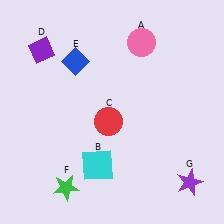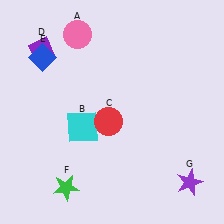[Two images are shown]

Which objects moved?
The objects that moved are: the pink circle (A), the cyan square (B), the blue diamond (E).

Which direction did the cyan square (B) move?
The cyan square (B) moved up.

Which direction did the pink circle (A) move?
The pink circle (A) moved left.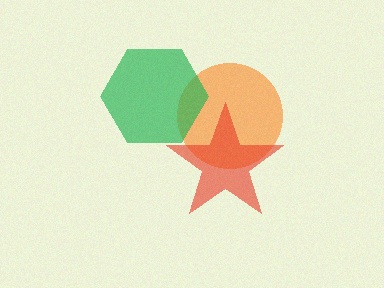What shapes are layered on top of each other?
The layered shapes are: an orange circle, a green hexagon, a red star.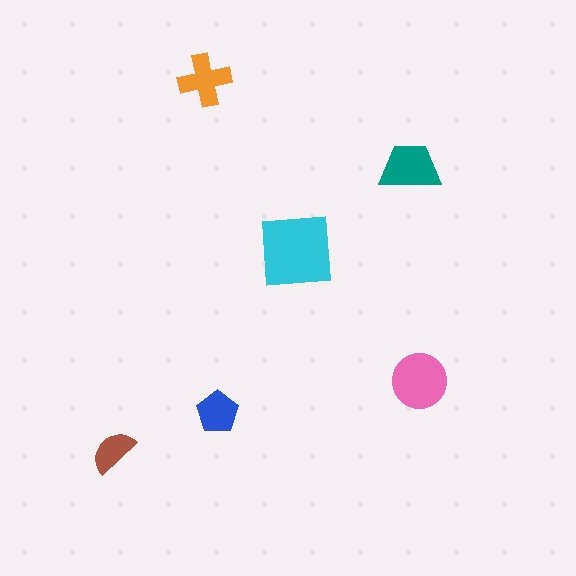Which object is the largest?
The cyan square.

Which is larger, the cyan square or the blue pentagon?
The cyan square.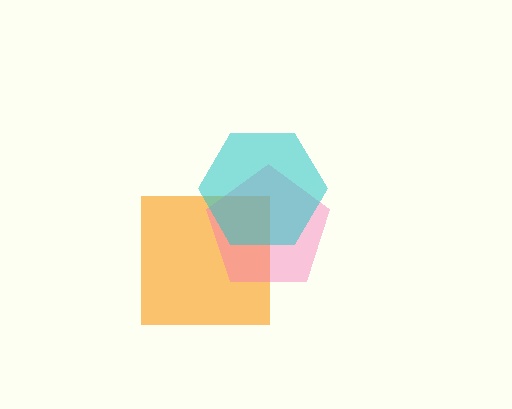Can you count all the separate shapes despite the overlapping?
Yes, there are 3 separate shapes.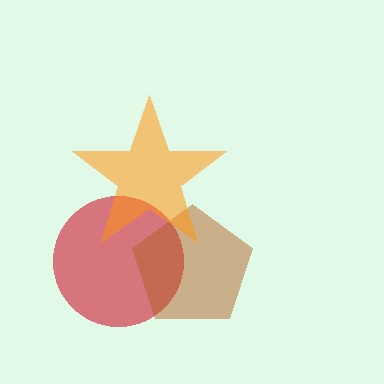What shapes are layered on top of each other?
The layered shapes are: a red circle, a brown pentagon, an orange star.